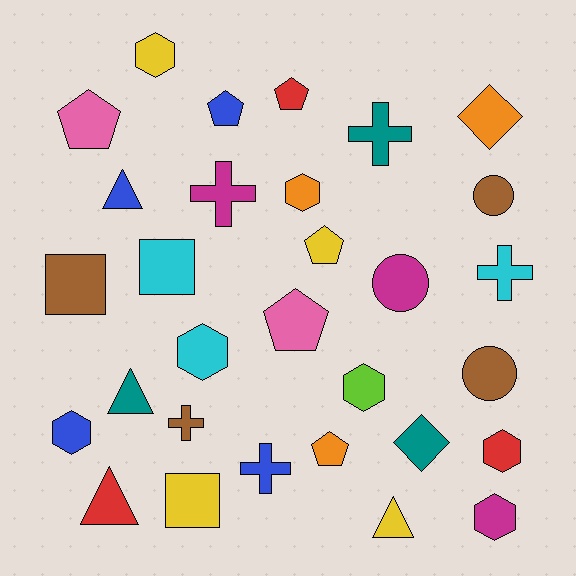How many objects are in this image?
There are 30 objects.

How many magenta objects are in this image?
There are 3 magenta objects.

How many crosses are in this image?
There are 5 crosses.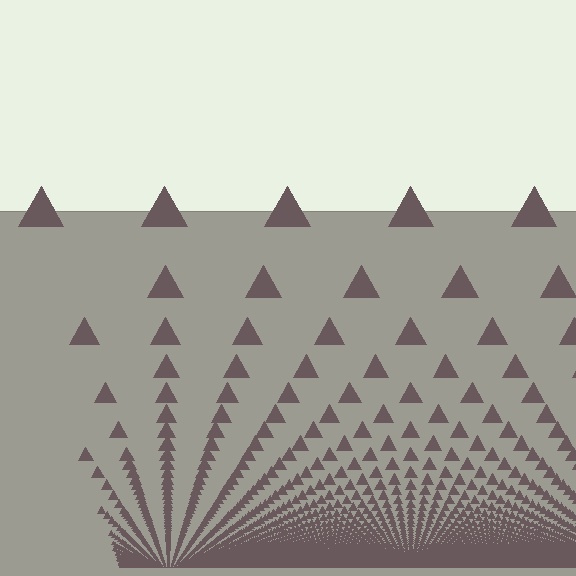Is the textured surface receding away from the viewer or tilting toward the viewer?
The surface appears to tilt toward the viewer. Texture elements get larger and sparser toward the top.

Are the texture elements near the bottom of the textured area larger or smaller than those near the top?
Smaller. The gradient is inverted — elements near the bottom are smaller and denser.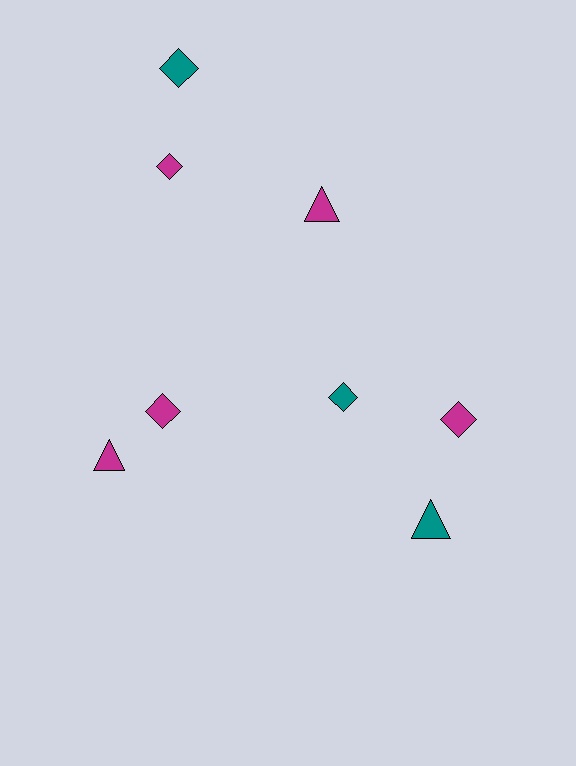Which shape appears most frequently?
Diamond, with 5 objects.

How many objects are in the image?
There are 8 objects.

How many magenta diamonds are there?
There are 3 magenta diamonds.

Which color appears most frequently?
Magenta, with 5 objects.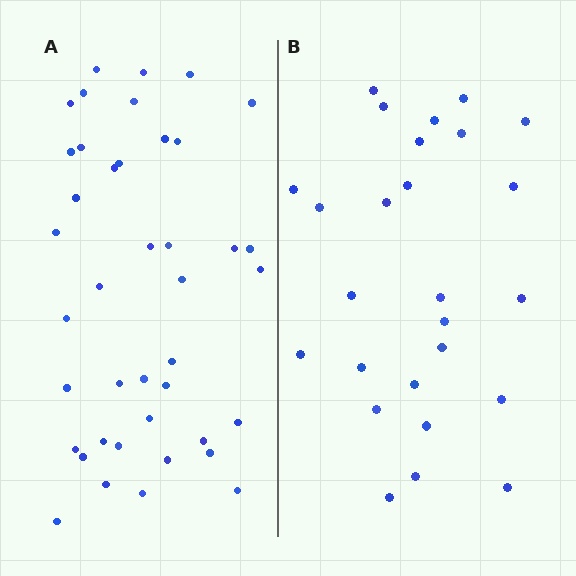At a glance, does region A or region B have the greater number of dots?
Region A (the left region) has more dots.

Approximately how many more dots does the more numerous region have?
Region A has approximately 15 more dots than region B.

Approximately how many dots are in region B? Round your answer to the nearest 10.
About 30 dots. (The exact count is 26, which rounds to 30.)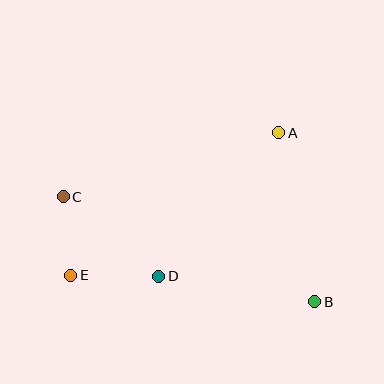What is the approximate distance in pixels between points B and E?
The distance between B and E is approximately 246 pixels.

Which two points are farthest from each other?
Points B and C are farthest from each other.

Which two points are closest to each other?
Points C and E are closest to each other.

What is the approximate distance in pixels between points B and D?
The distance between B and D is approximately 158 pixels.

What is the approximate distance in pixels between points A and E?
The distance between A and E is approximately 253 pixels.